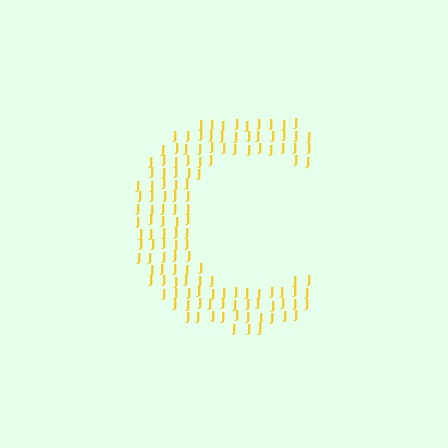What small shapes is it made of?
It is made of small letter J's.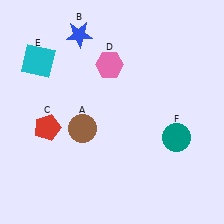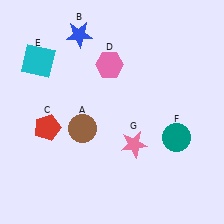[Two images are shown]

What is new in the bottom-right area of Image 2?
A pink star (G) was added in the bottom-right area of Image 2.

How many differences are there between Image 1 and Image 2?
There is 1 difference between the two images.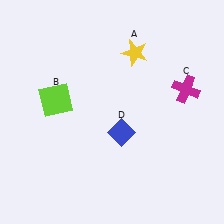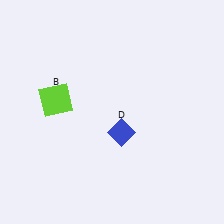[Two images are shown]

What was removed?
The yellow star (A), the magenta cross (C) were removed in Image 2.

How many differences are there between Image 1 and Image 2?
There are 2 differences between the two images.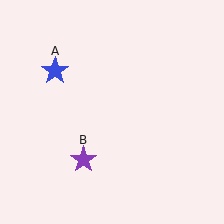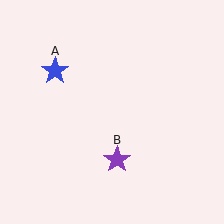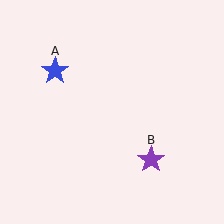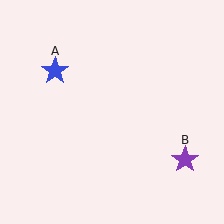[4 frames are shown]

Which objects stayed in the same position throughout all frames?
Blue star (object A) remained stationary.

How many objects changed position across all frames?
1 object changed position: purple star (object B).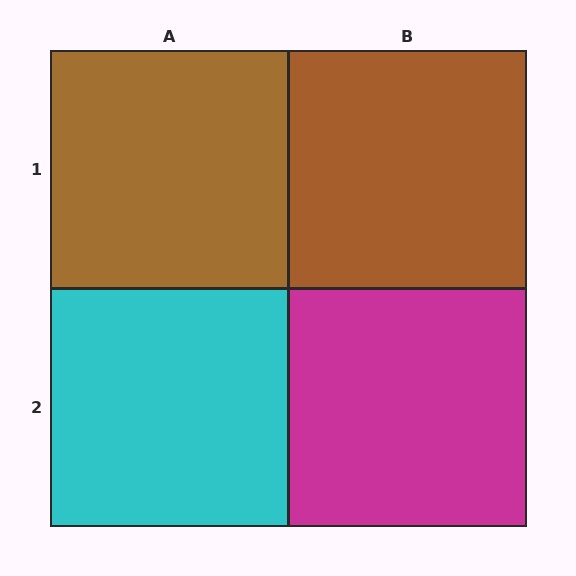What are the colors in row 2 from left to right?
Cyan, magenta.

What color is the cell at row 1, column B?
Brown.